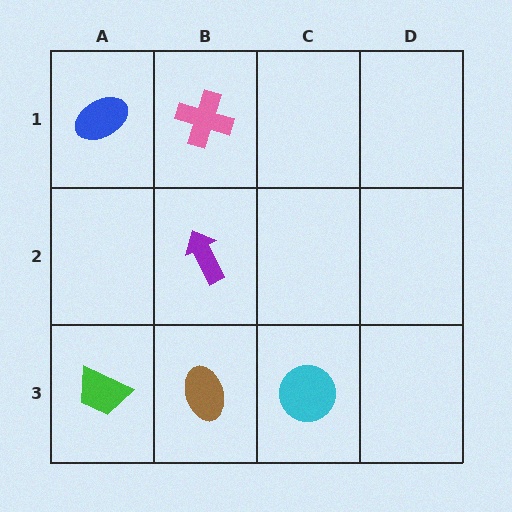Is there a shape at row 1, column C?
No, that cell is empty.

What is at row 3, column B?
A brown ellipse.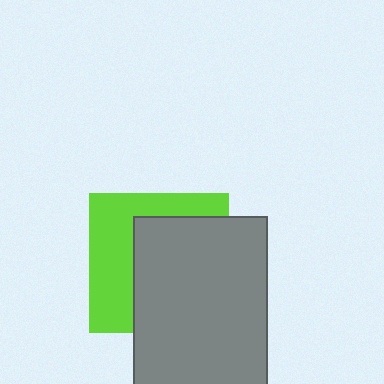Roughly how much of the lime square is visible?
A small part of it is visible (roughly 42%).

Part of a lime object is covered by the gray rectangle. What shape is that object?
It is a square.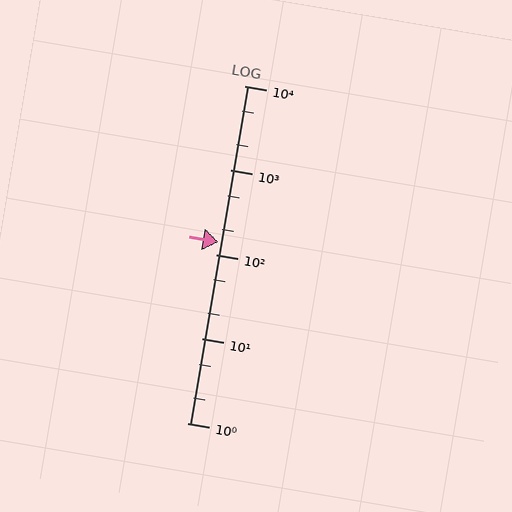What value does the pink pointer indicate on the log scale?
The pointer indicates approximately 140.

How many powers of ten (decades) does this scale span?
The scale spans 4 decades, from 1 to 10000.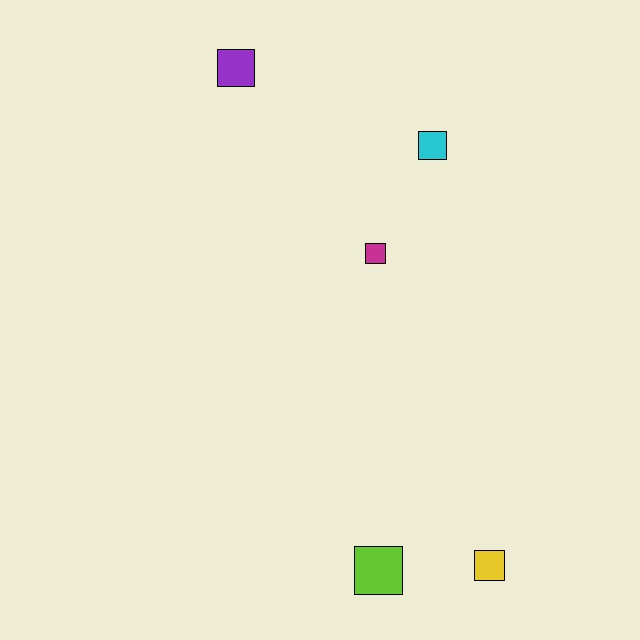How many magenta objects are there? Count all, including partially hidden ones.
There is 1 magenta object.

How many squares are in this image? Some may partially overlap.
There are 5 squares.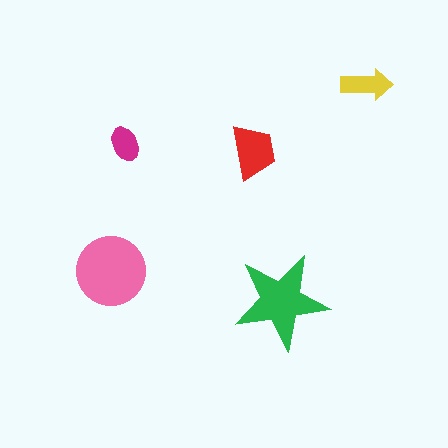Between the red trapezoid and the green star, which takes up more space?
The green star.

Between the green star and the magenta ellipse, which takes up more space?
The green star.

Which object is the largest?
The pink circle.